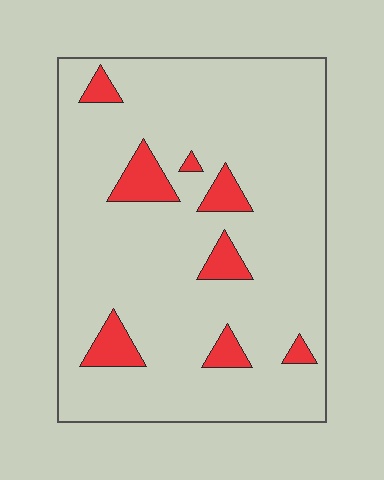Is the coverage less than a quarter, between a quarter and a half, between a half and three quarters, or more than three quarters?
Less than a quarter.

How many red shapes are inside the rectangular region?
8.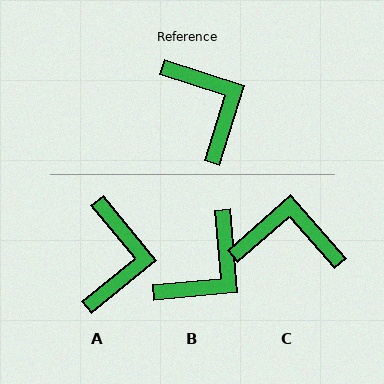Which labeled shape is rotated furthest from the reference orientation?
B, about 67 degrees away.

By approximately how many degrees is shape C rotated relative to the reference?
Approximately 59 degrees counter-clockwise.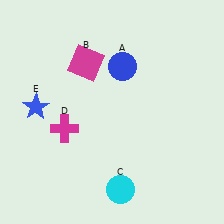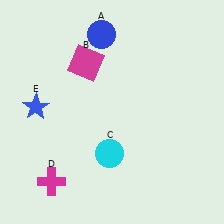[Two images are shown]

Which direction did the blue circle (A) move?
The blue circle (A) moved up.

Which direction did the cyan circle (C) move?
The cyan circle (C) moved up.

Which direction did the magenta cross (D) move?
The magenta cross (D) moved down.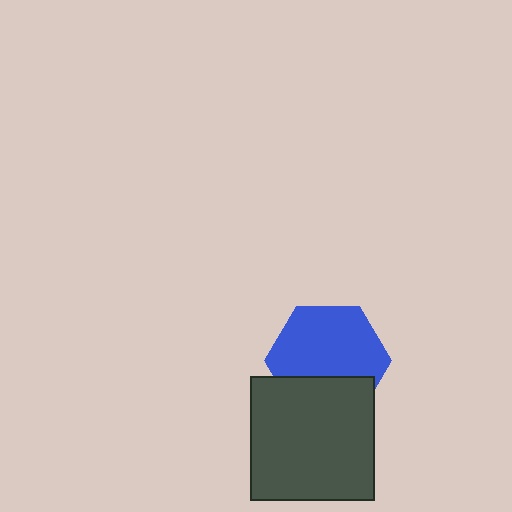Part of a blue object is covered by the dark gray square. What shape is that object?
It is a hexagon.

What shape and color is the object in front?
The object in front is a dark gray square.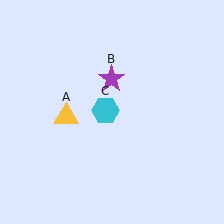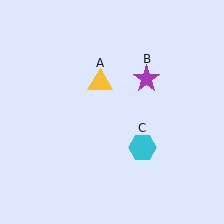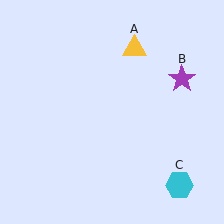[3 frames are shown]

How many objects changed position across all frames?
3 objects changed position: yellow triangle (object A), purple star (object B), cyan hexagon (object C).